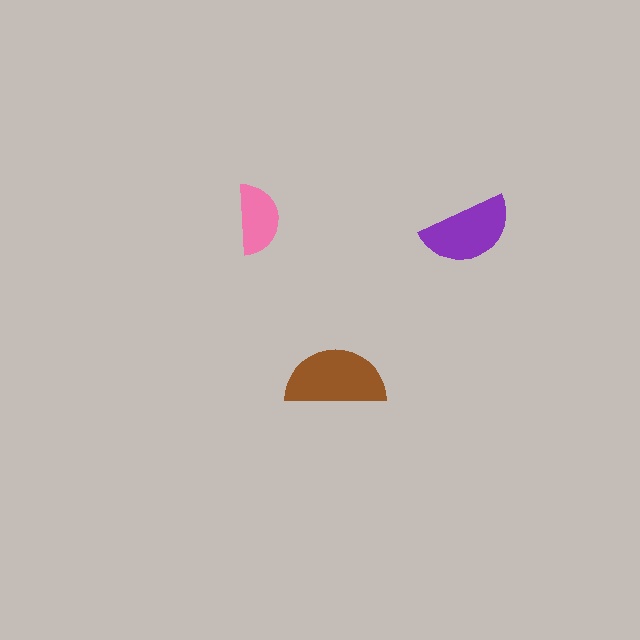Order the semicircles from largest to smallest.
the brown one, the purple one, the pink one.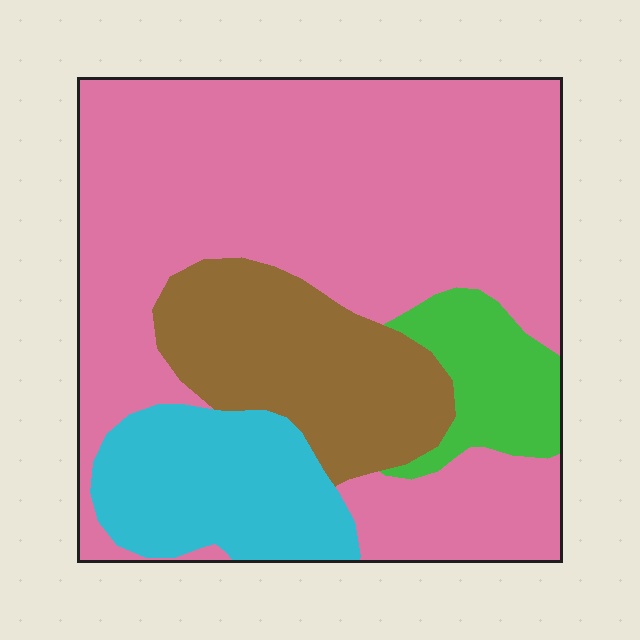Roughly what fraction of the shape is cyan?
Cyan takes up less than a sixth of the shape.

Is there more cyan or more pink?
Pink.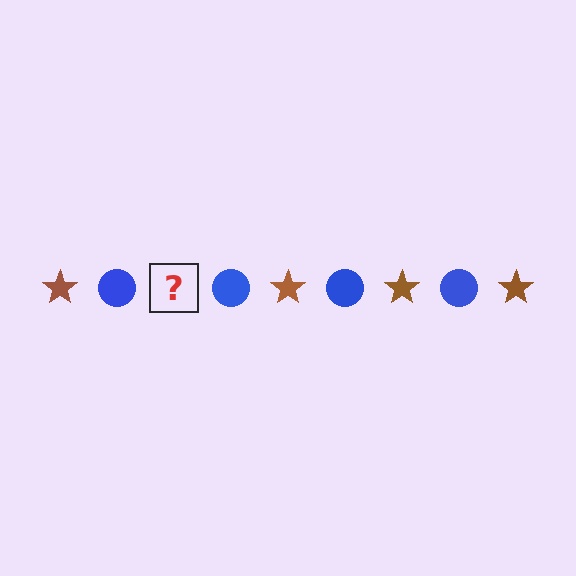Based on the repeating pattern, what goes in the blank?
The blank should be a brown star.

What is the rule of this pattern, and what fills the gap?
The rule is that the pattern alternates between brown star and blue circle. The gap should be filled with a brown star.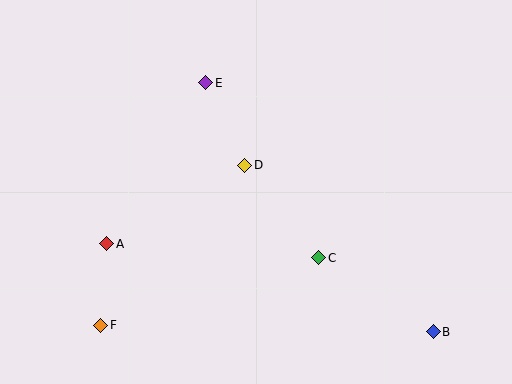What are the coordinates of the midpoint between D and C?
The midpoint between D and C is at (282, 212).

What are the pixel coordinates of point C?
Point C is at (319, 258).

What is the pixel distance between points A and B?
The distance between A and B is 338 pixels.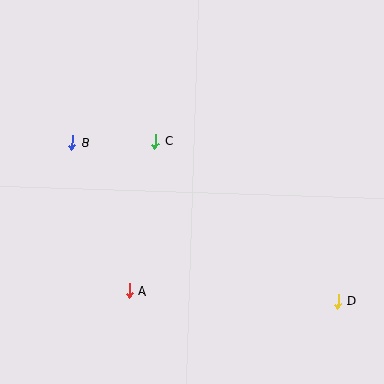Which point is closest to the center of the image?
Point C at (155, 141) is closest to the center.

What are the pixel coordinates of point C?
Point C is at (155, 141).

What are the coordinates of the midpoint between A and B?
The midpoint between A and B is at (101, 217).